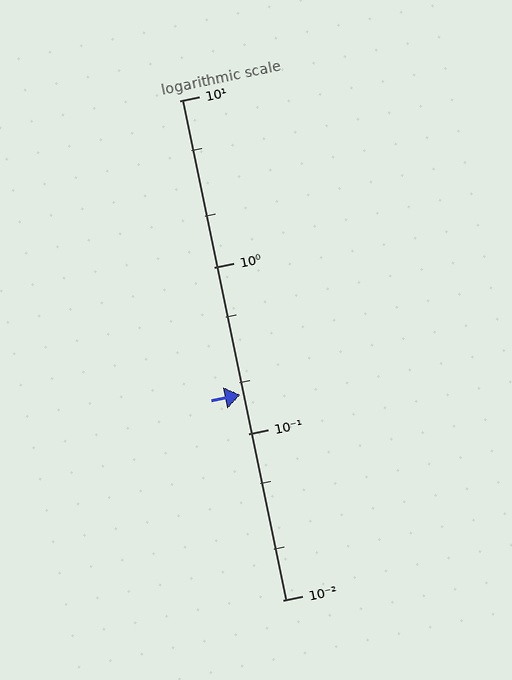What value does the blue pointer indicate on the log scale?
The pointer indicates approximately 0.17.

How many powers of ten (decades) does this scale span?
The scale spans 3 decades, from 0.01 to 10.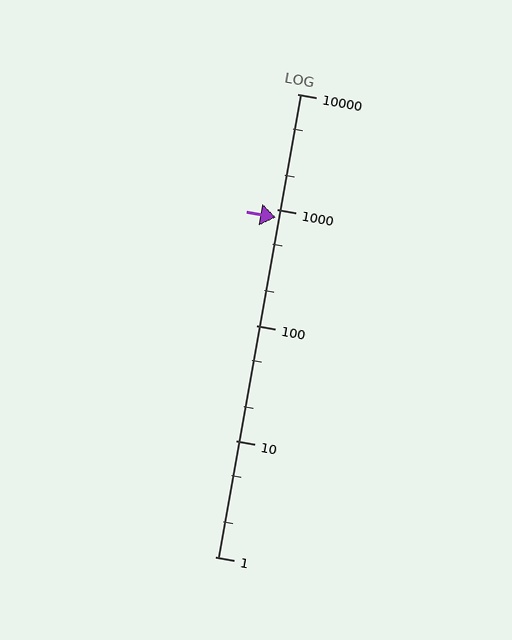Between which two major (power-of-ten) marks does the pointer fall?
The pointer is between 100 and 1000.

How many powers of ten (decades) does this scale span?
The scale spans 4 decades, from 1 to 10000.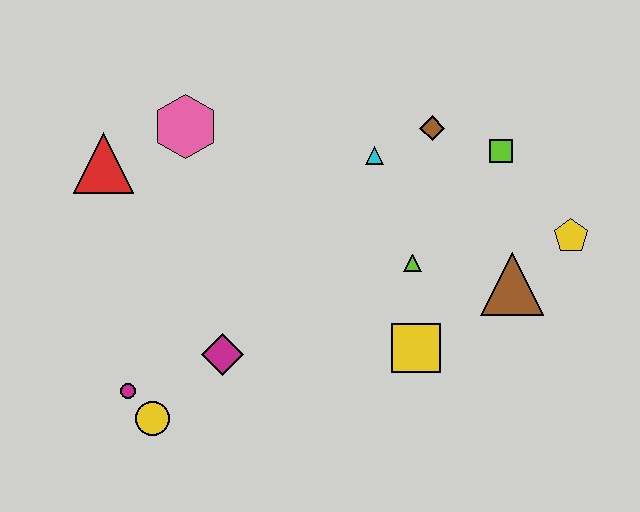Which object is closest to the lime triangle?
The yellow square is closest to the lime triangle.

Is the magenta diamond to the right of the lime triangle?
No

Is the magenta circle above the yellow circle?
Yes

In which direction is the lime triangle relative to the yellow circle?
The lime triangle is to the right of the yellow circle.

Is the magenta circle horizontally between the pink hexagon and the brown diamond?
No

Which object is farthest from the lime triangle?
The red triangle is farthest from the lime triangle.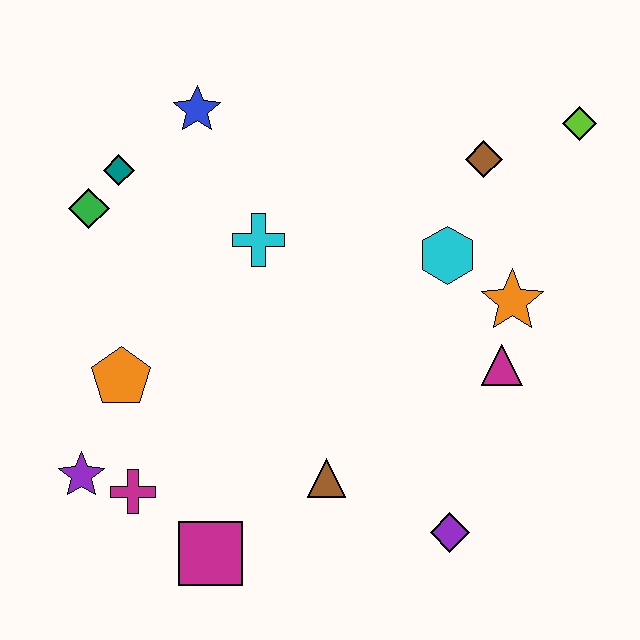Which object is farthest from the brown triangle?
The lime diamond is farthest from the brown triangle.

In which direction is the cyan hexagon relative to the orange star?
The cyan hexagon is to the left of the orange star.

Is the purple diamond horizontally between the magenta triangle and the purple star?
Yes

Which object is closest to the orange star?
The magenta triangle is closest to the orange star.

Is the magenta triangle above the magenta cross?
Yes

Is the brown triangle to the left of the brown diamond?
Yes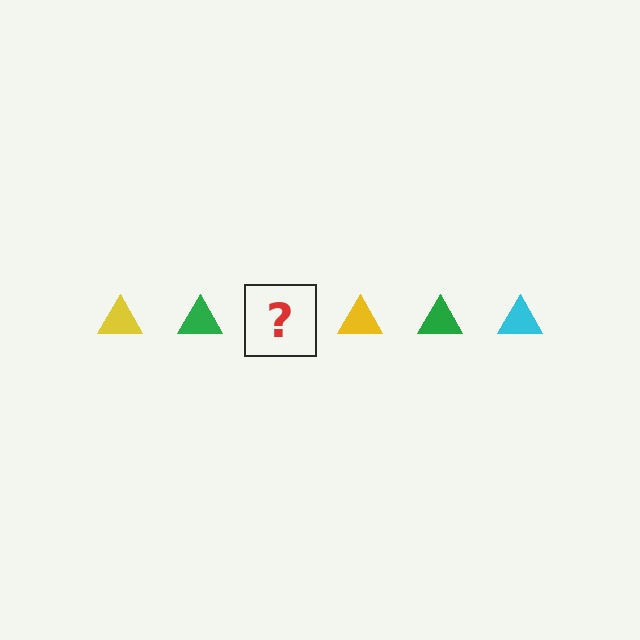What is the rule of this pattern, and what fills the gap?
The rule is that the pattern cycles through yellow, green, cyan triangles. The gap should be filled with a cyan triangle.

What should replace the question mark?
The question mark should be replaced with a cyan triangle.